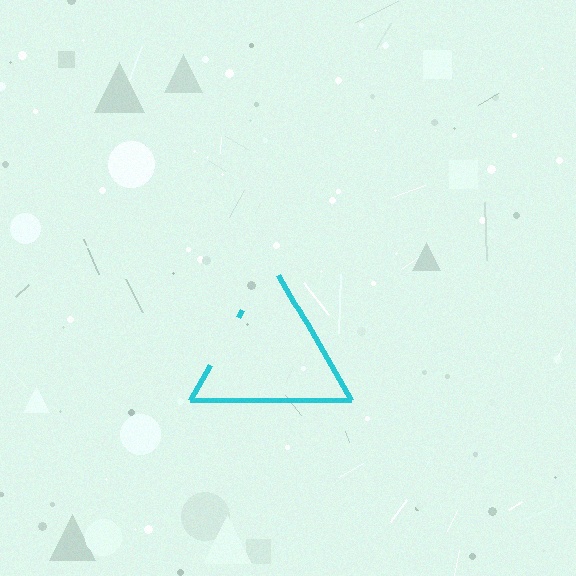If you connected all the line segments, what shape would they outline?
They would outline a triangle.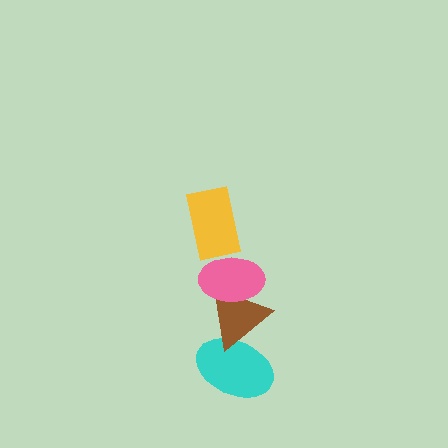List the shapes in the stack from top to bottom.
From top to bottom: the yellow rectangle, the pink ellipse, the brown triangle, the cyan ellipse.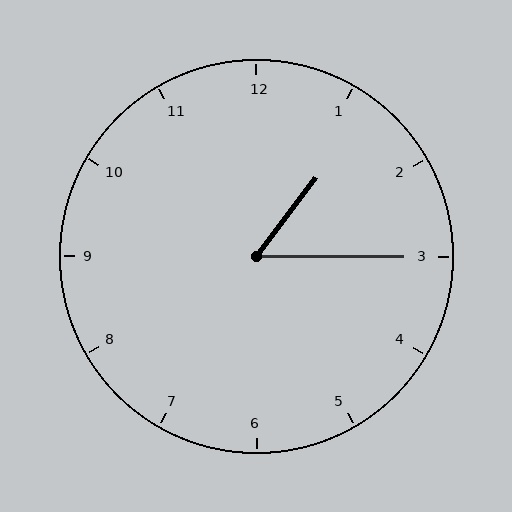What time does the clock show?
1:15.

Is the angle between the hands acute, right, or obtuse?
It is acute.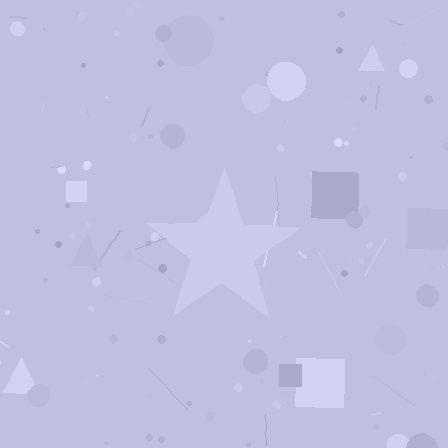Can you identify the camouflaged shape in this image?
The camouflaged shape is a star.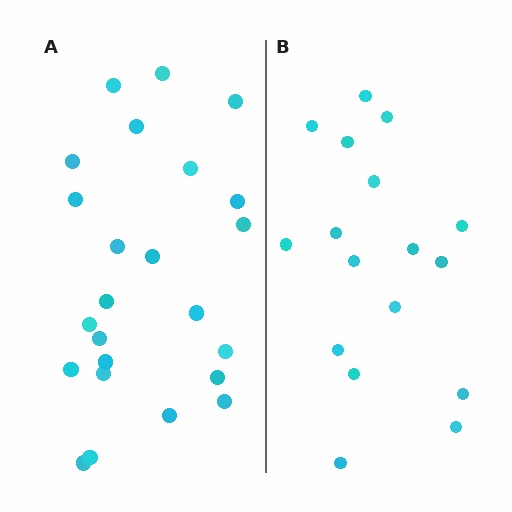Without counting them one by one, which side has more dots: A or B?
Region A (the left region) has more dots.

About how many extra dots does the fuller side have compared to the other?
Region A has roughly 8 or so more dots than region B.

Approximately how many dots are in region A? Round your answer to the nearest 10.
About 20 dots. (The exact count is 24, which rounds to 20.)